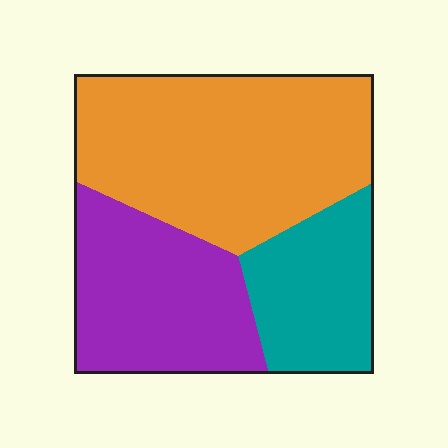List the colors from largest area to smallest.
From largest to smallest: orange, purple, teal.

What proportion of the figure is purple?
Purple takes up about one third (1/3) of the figure.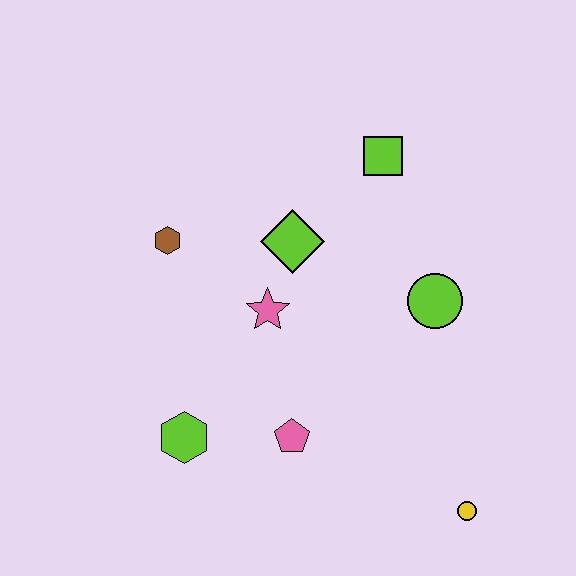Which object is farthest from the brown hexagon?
The yellow circle is farthest from the brown hexagon.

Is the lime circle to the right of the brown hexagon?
Yes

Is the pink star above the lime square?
No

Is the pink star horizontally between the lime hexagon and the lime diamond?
Yes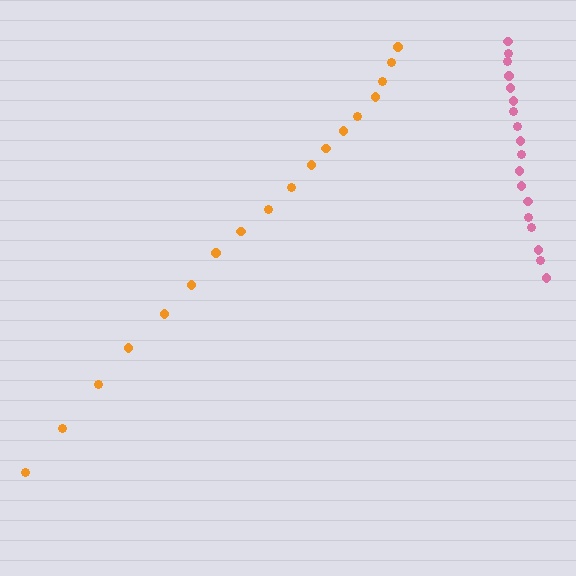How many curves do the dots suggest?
There are 2 distinct paths.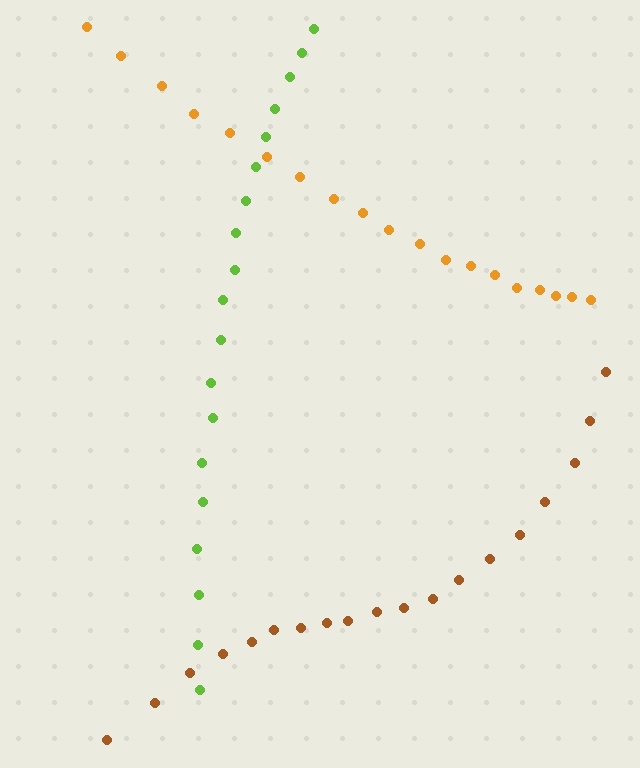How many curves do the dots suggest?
There are 3 distinct paths.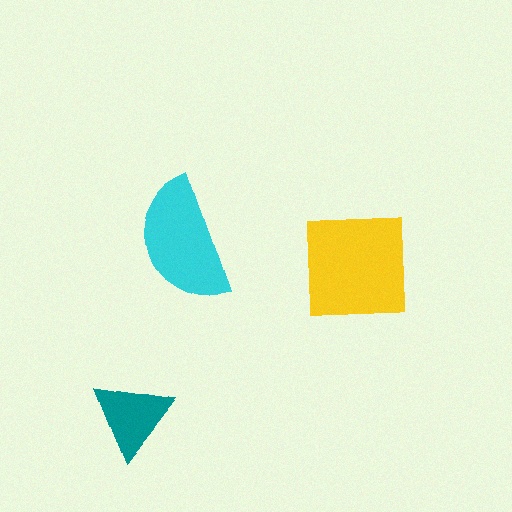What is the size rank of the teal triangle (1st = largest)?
3rd.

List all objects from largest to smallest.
The yellow square, the cyan semicircle, the teal triangle.